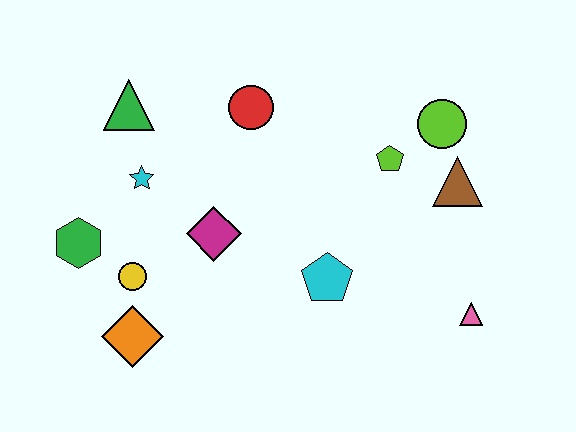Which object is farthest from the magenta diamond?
The pink triangle is farthest from the magenta diamond.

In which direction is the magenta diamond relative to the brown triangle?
The magenta diamond is to the left of the brown triangle.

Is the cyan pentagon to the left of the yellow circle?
No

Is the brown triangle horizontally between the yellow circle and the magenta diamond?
No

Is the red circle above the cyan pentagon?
Yes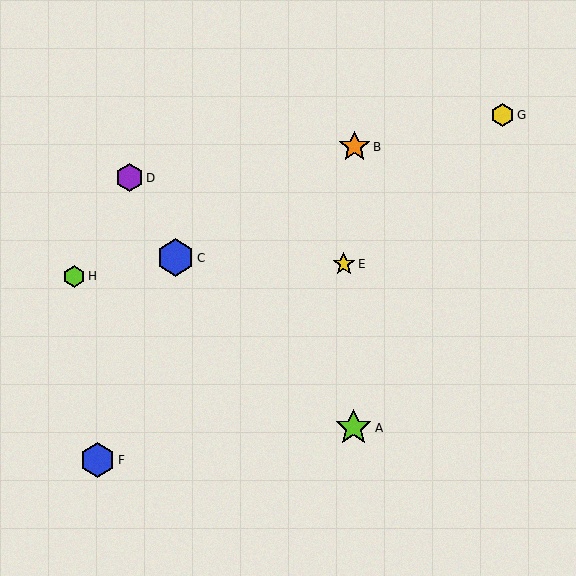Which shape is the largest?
The blue hexagon (labeled C) is the largest.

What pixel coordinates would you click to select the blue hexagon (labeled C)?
Click at (176, 258) to select the blue hexagon C.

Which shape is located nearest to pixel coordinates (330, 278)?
The yellow star (labeled E) at (344, 264) is nearest to that location.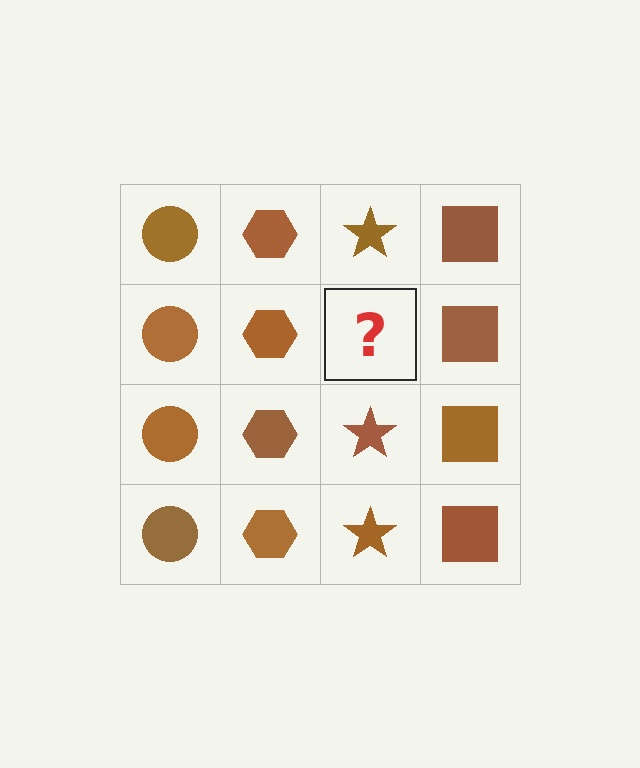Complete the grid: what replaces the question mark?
The question mark should be replaced with a brown star.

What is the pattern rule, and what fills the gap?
The rule is that each column has a consistent shape. The gap should be filled with a brown star.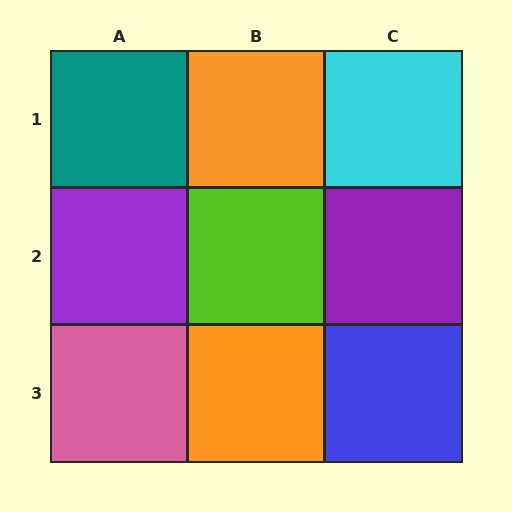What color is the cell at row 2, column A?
Purple.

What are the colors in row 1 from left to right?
Teal, orange, cyan.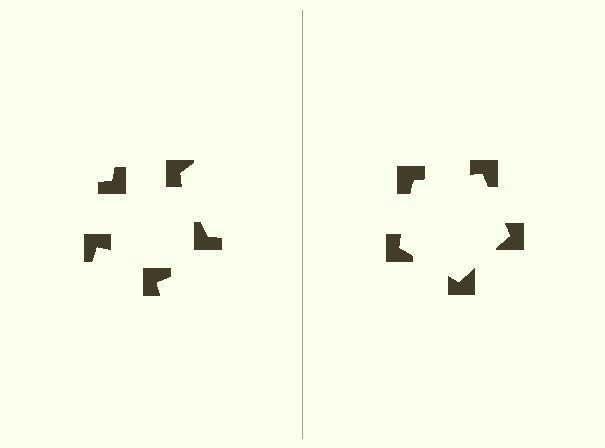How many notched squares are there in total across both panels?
10 — 5 on each side.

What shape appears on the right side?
An illusory pentagon.